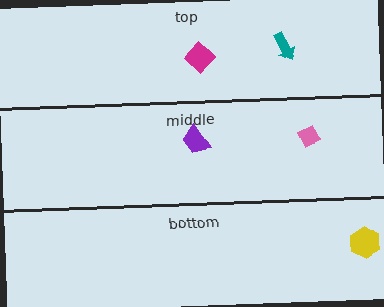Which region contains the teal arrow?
The top region.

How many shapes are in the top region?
2.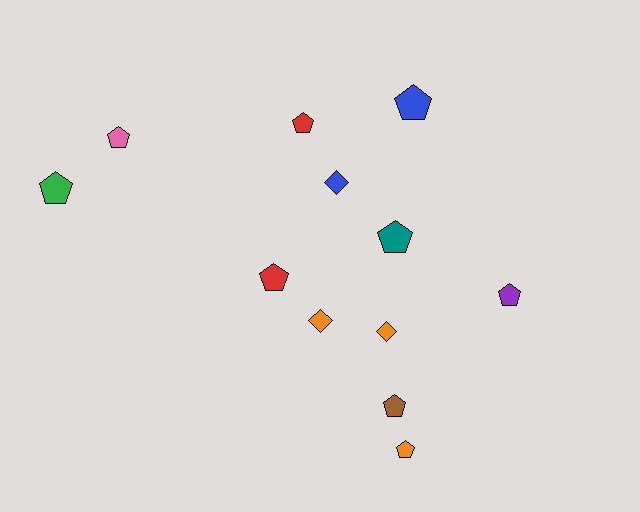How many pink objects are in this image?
There is 1 pink object.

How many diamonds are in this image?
There are 3 diamonds.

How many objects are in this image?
There are 12 objects.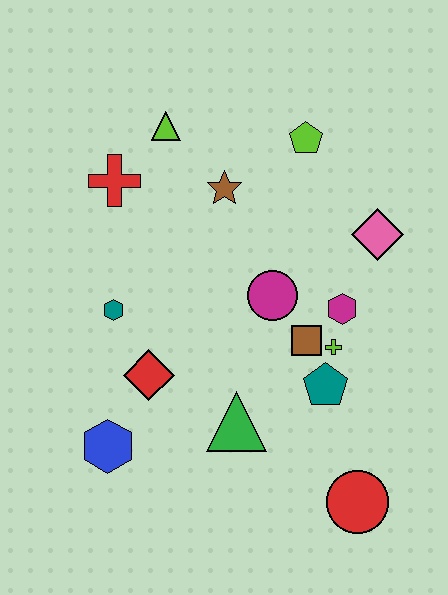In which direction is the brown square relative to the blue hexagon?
The brown square is to the right of the blue hexagon.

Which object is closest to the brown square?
The lime cross is closest to the brown square.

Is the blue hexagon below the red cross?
Yes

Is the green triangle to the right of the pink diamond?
No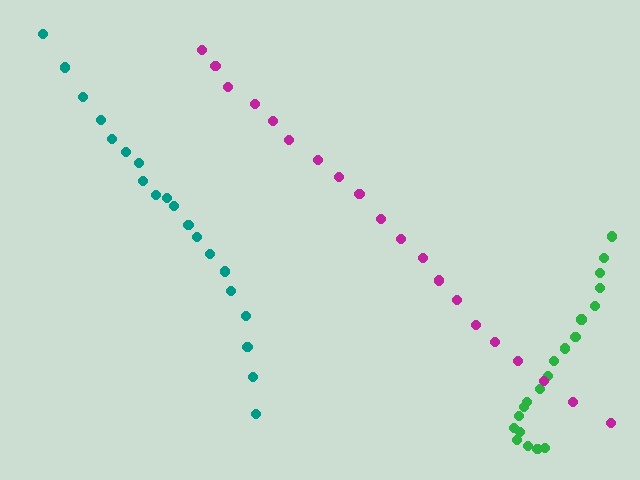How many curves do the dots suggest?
There are 3 distinct paths.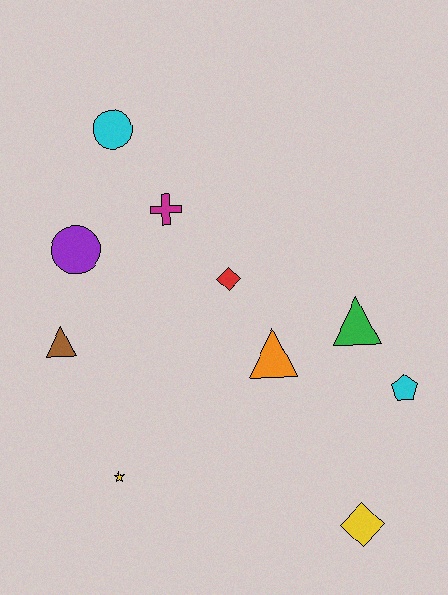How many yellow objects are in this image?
There are 2 yellow objects.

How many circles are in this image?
There are 2 circles.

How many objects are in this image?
There are 10 objects.